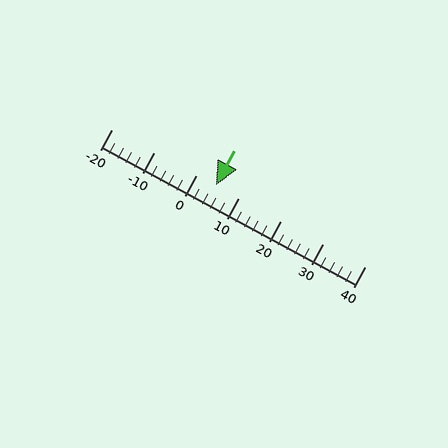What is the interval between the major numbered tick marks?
The major tick marks are spaced 10 units apart.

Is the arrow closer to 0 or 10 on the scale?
The arrow is closer to 0.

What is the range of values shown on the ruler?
The ruler shows values from -20 to 40.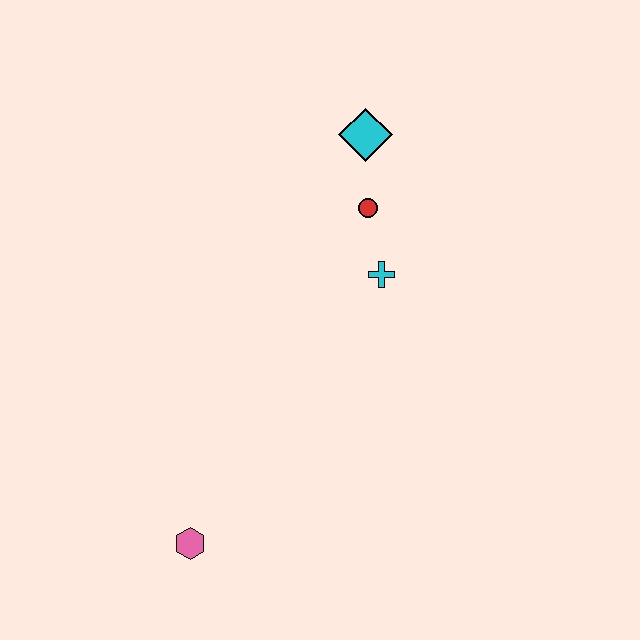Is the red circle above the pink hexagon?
Yes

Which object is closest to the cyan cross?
The red circle is closest to the cyan cross.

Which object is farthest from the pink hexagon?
The cyan diamond is farthest from the pink hexagon.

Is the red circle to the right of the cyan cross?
No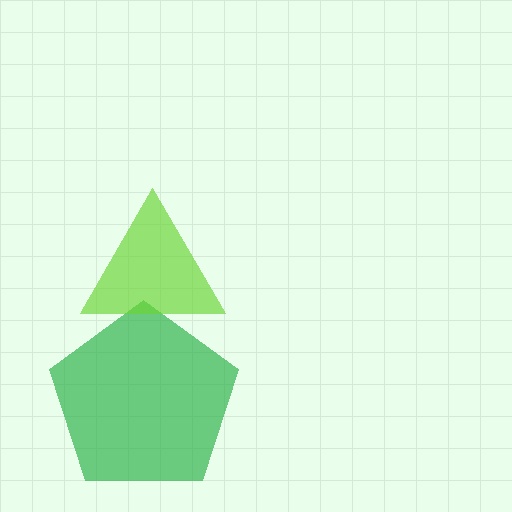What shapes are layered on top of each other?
The layered shapes are: a green pentagon, a lime triangle.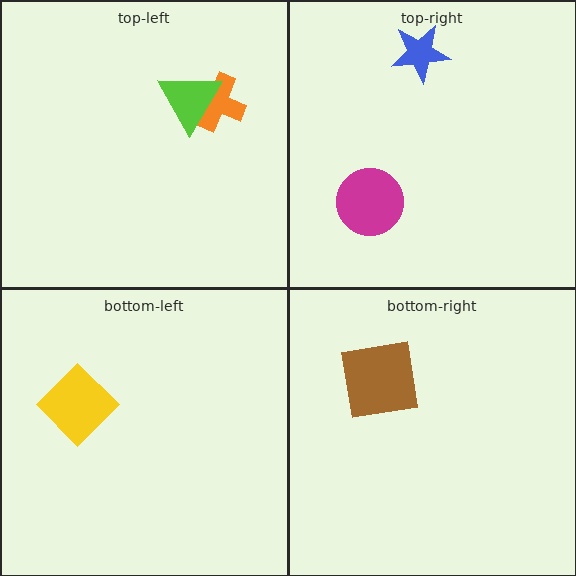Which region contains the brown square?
The bottom-right region.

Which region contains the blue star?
The top-right region.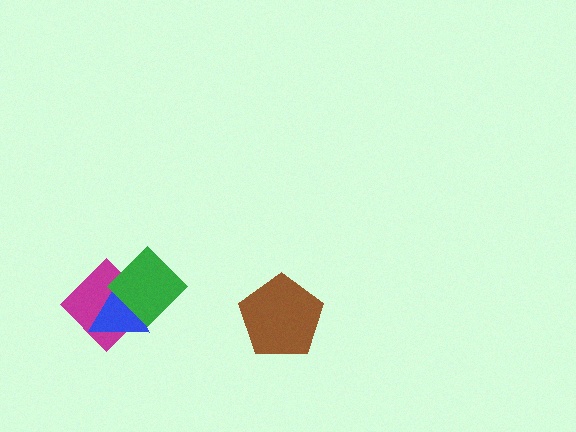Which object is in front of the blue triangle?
The green diamond is in front of the blue triangle.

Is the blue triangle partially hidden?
Yes, it is partially covered by another shape.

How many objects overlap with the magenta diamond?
2 objects overlap with the magenta diamond.